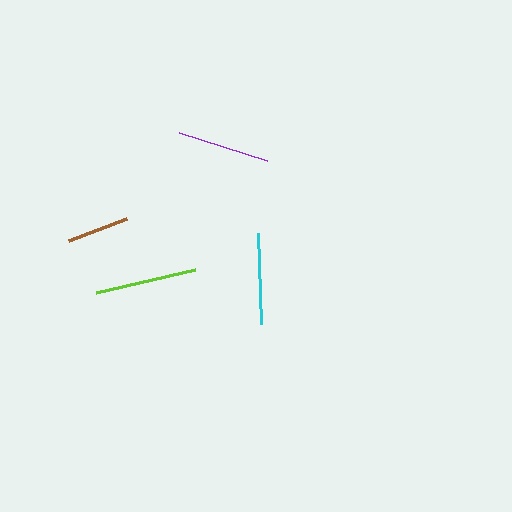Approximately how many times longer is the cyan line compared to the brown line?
The cyan line is approximately 1.4 times the length of the brown line.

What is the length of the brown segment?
The brown segment is approximately 63 pixels long.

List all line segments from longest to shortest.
From longest to shortest: lime, purple, cyan, brown.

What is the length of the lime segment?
The lime segment is approximately 101 pixels long.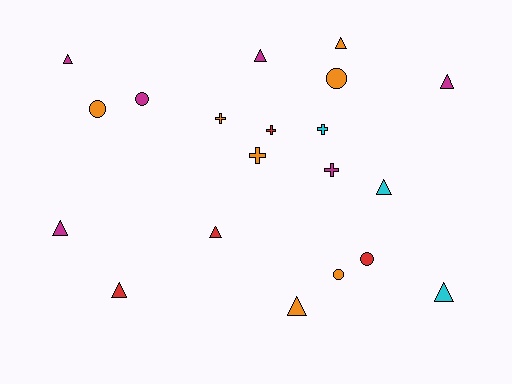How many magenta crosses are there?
There is 1 magenta cross.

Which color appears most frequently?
Orange, with 7 objects.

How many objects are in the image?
There are 20 objects.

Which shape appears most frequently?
Triangle, with 10 objects.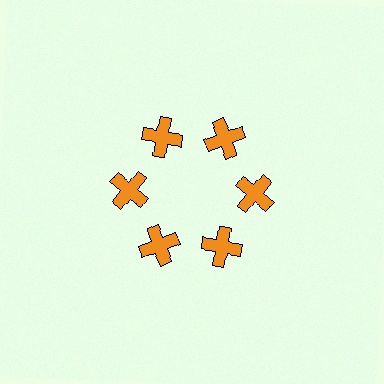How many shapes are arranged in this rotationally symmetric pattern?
There are 6 shapes, arranged in 6 groups of 1.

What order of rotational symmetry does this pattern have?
This pattern has 6-fold rotational symmetry.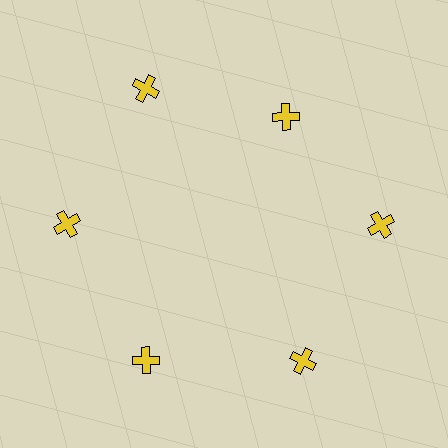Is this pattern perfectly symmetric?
No. The 6 yellow crosses are arranged in a ring, but one element near the 1 o'clock position is pulled inward toward the center, breaking the 6-fold rotational symmetry.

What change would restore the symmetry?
The symmetry would be restored by moving it outward, back onto the ring so that all 6 crosses sit at equal angles and equal distance from the center.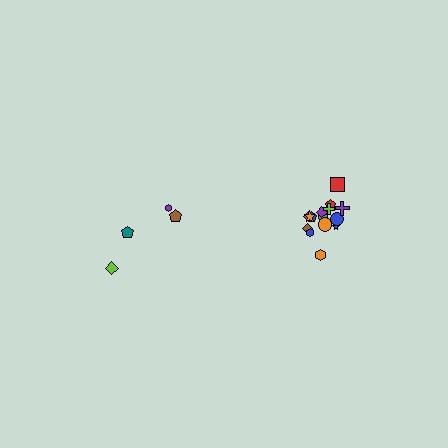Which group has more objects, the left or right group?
The right group.